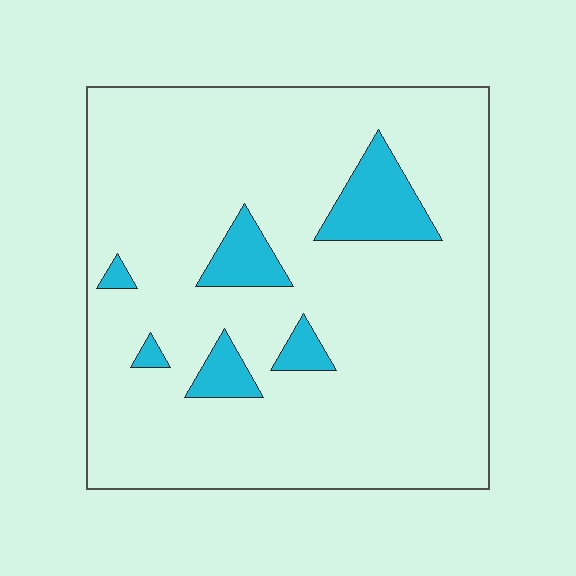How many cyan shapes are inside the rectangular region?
6.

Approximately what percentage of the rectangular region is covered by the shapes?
Approximately 10%.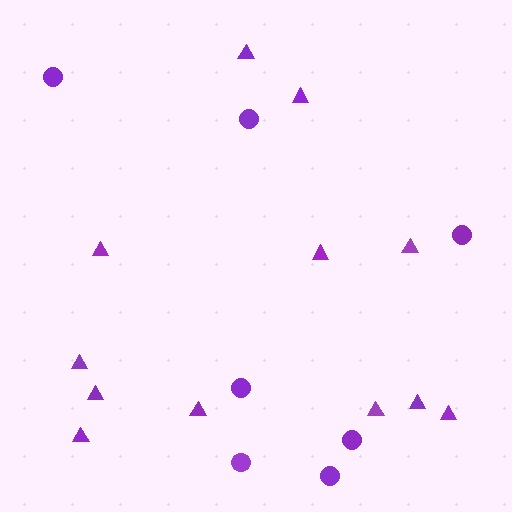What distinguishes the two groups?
There are 2 groups: one group of circles (7) and one group of triangles (12).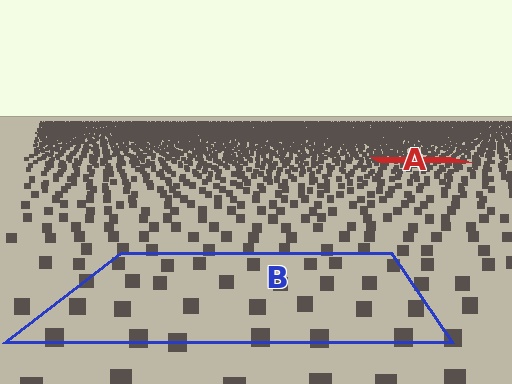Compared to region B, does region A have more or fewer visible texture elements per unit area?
Region A has more texture elements per unit area — they are packed more densely because it is farther away.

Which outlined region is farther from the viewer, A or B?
Region A is farther from the viewer — the texture elements inside it appear smaller and more densely packed.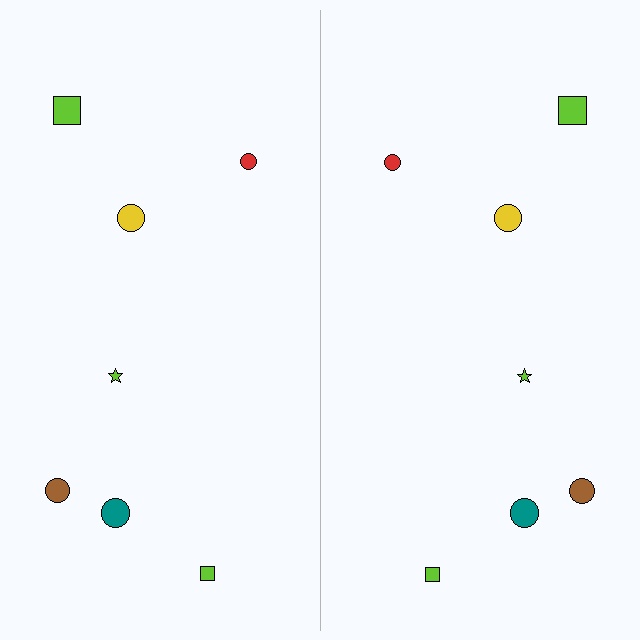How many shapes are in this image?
There are 14 shapes in this image.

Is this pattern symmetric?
Yes, this pattern has bilateral (reflection) symmetry.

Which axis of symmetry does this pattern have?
The pattern has a vertical axis of symmetry running through the center of the image.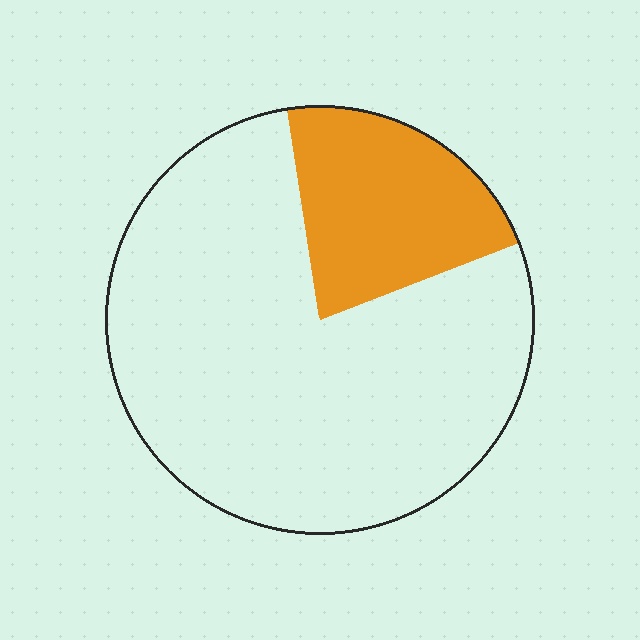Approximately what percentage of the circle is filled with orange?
Approximately 20%.